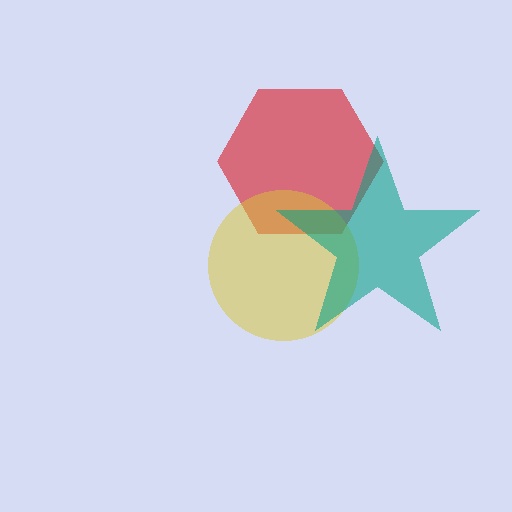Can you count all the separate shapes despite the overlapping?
Yes, there are 3 separate shapes.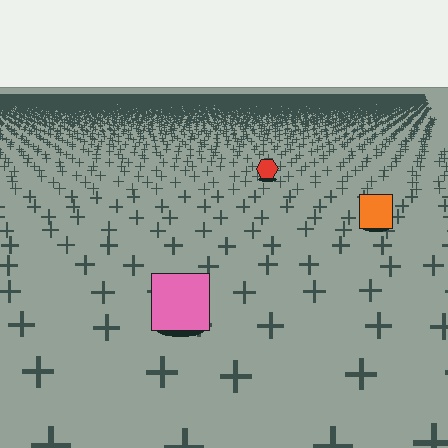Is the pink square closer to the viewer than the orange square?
Yes. The pink square is closer — you can tell from the texture gradient: the ground texture is coarser near it.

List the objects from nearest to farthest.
From nearest to farthest: the pink square, the orange square, the red hexagon.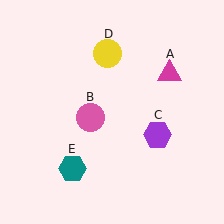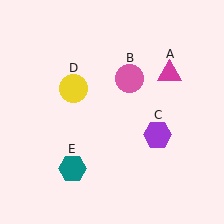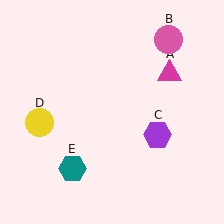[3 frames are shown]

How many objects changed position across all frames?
2 objects changed position: pink circle (object B), yellow circle (object D).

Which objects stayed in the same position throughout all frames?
Magenta triangle (object A) and purple hexagon (object C) and teal hexagon (object E) remained stationary.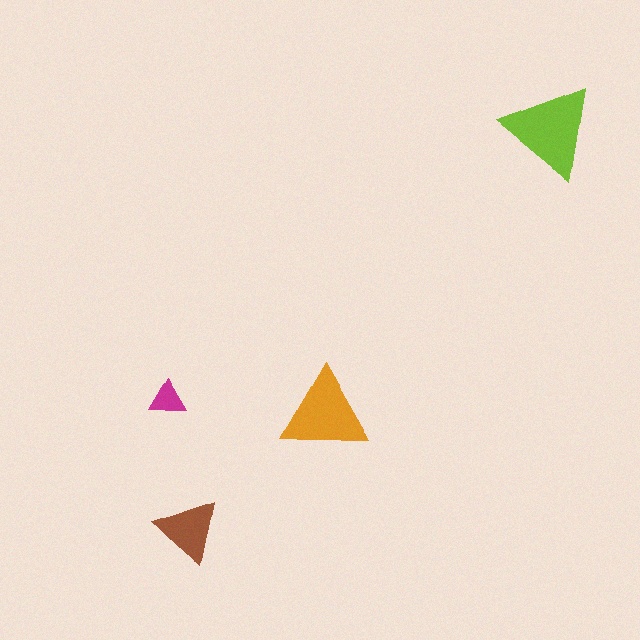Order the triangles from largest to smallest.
the lime one, the orange one, the brown one, the magenta one.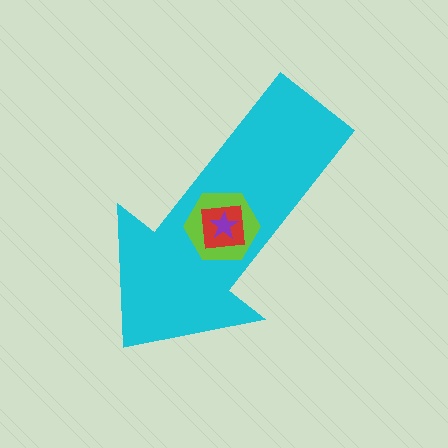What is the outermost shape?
The cyan arrow.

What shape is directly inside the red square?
The purple star.